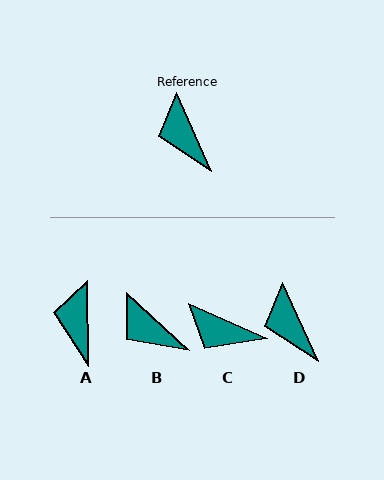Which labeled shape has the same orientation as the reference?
D.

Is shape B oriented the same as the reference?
No, it is off by about 23 degrees.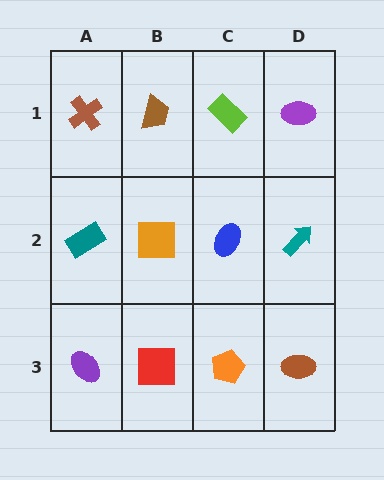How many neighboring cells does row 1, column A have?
2.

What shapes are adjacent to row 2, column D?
A purple ellipse (row 1, column D), a brown ellipse (row 3, column D), a blue ellipse (row 2, column C).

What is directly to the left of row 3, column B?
A purple ellipse.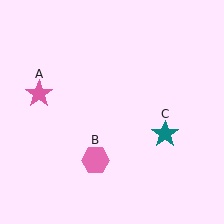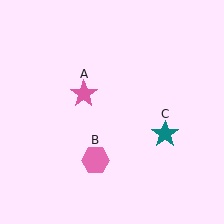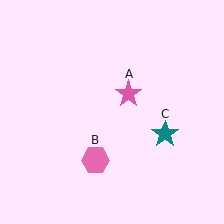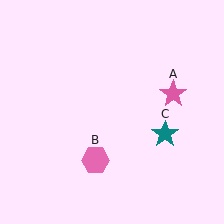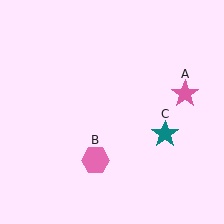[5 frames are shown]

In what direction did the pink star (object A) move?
The pink star (object A) moved right.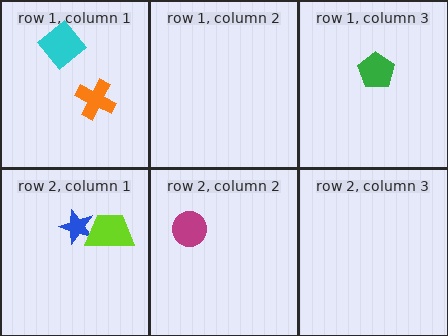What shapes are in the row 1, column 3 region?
The green pentagon.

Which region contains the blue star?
The row 2, column 1 region.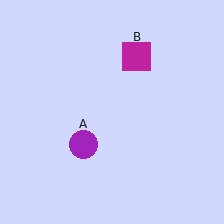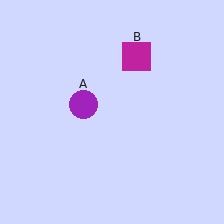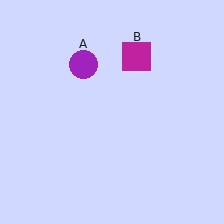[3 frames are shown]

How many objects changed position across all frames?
1 object changed position: purple circle (object A).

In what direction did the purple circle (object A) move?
The purple circle (object A) moved up.